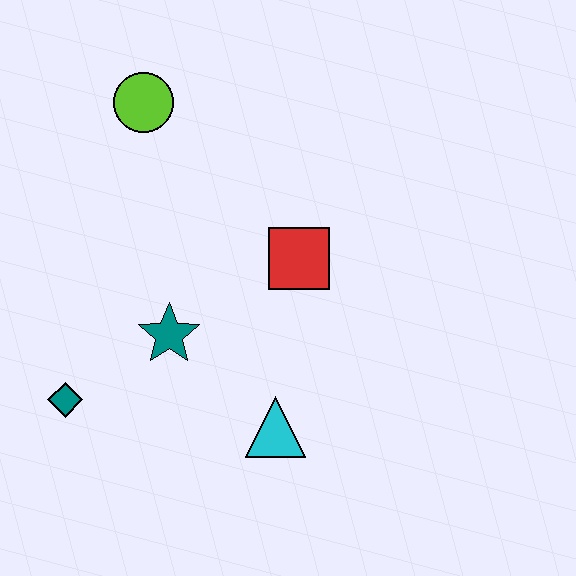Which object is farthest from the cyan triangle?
The lime circle is farthest from the cyan triangle.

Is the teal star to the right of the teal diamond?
Yes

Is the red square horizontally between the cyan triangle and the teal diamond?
No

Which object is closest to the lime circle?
The red square is closest to the lime circle.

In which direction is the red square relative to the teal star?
The red square is to the right of the teal star.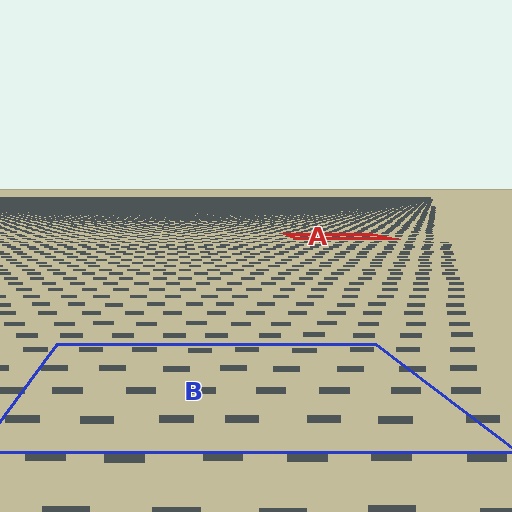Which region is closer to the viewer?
Region B is closer. The texture elements there are larger and more spread out.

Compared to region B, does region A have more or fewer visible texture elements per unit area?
Region A has more texture elements per unit area — they are packed more densely because it is farther away.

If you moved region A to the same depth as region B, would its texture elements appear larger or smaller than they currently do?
They would appear larger. At a closer depth, the same texture elements are projected at a bigger on-screen size.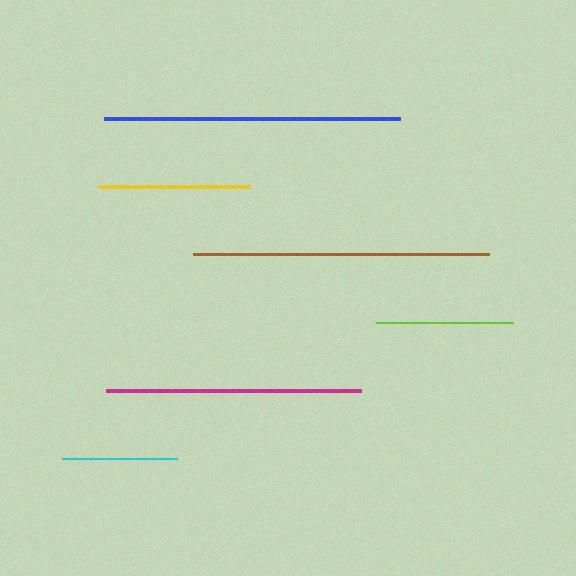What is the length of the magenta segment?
The magenta segment is approximately 254 pixels long.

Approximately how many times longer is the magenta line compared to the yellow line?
The magenta line is approximately 1.7 times the length of the yellow line.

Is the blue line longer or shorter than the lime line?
The blue line is longer than the lime line.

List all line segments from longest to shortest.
From longest to shortest: blue, brown, magenta, yellow, lime, cyan.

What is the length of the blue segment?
The blue segment is approximately 297 pixels long.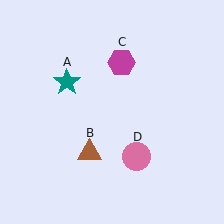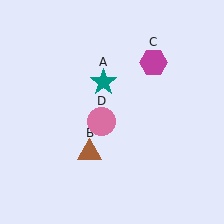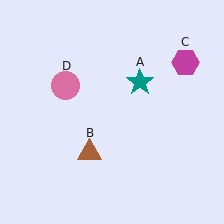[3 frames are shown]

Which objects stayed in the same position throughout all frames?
Brown triangle (object B) remained stationary.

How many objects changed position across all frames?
3 objects changed position: teal star (object A), magenta hexagon (object C), pink circle (object D).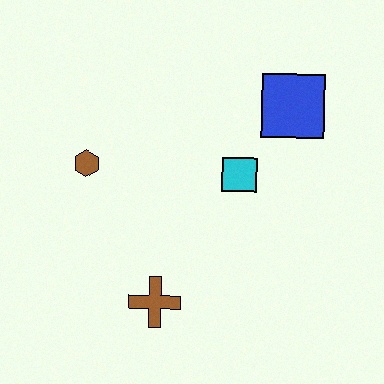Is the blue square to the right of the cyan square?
Yes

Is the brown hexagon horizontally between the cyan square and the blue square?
No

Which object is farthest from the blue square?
The brown cross is farthest from the blue square.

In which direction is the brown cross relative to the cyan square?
The brown cross is below the cyan square.